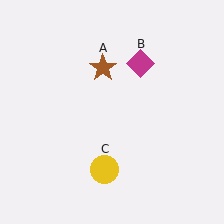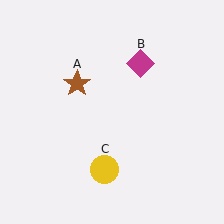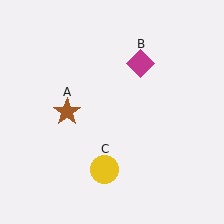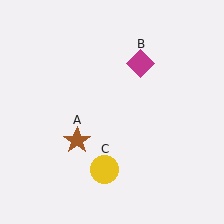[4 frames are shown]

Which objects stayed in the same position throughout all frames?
Magenta diamond (object B) and yellow circle (object C) remained stationary.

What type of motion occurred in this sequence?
The brown star (object A) rotated counterclockwise around the center of the scene.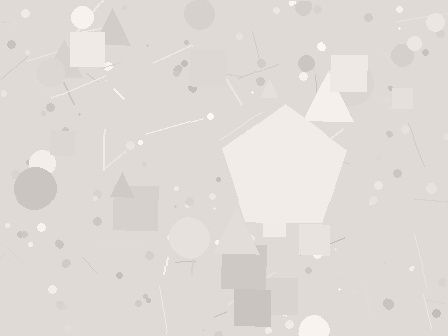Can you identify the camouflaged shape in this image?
The camouflaged shape is a pentagon.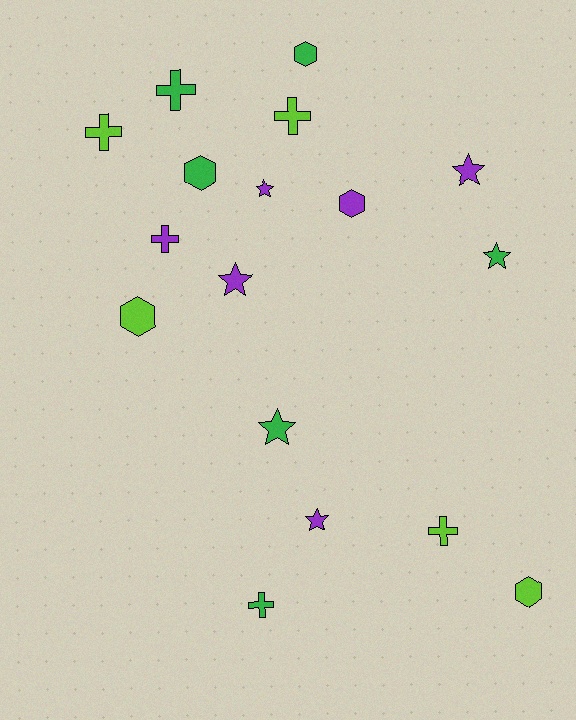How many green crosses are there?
There are 2 green crosses.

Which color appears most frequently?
Green, with 6 objects.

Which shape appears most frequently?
Cross, with 6 objects.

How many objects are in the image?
There are 17 objects.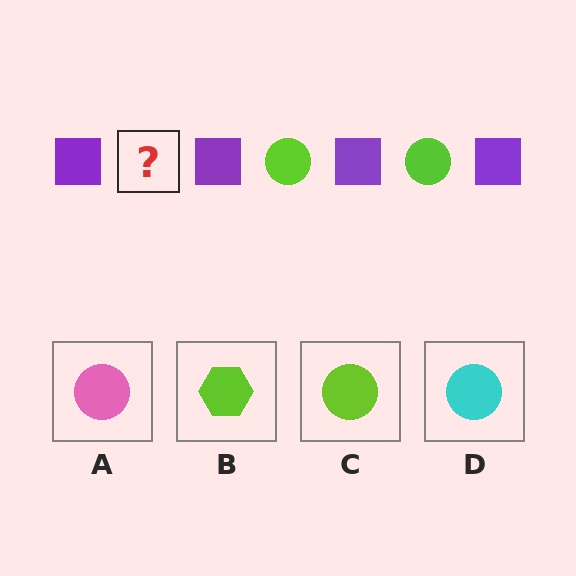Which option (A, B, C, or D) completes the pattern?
C.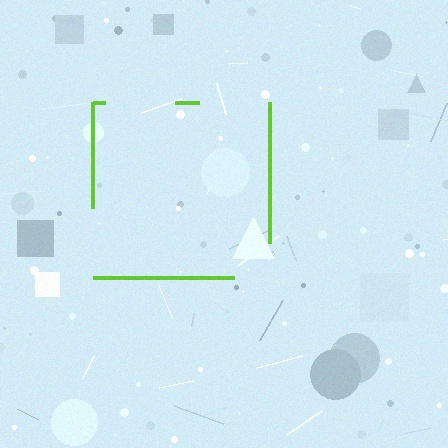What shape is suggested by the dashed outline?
The dashed outline suggests a square.